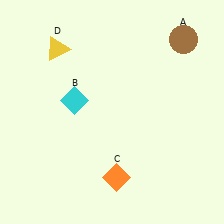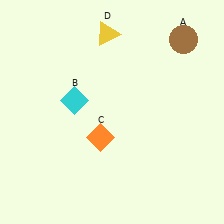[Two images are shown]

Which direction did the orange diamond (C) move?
The orange diamond (C) moved up.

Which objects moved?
The objects that moved are: the orange diamond (C), the yellow triangle (D).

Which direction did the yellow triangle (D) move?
The yellow triangle (D) moved right.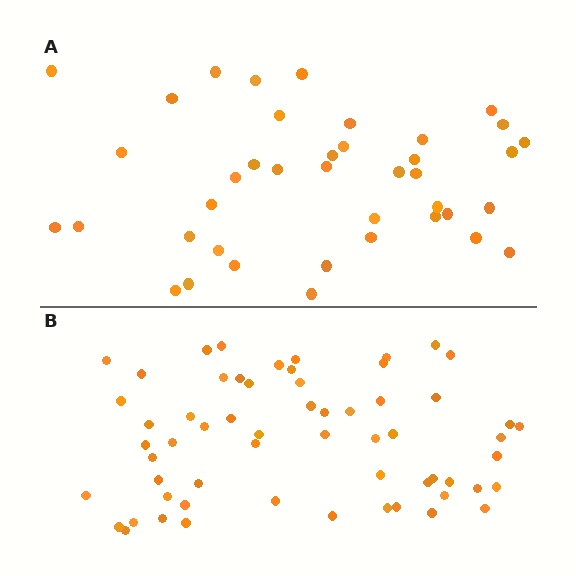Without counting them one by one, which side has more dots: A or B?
Region B (the bottom region) has more dots.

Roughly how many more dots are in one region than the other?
Region B has approximately 20 more dots than region A.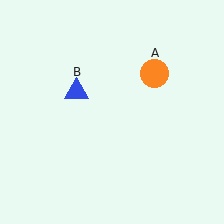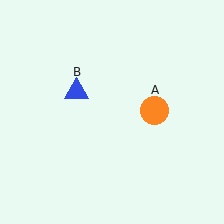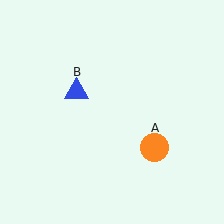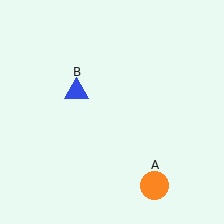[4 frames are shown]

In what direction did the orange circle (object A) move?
The orange circle (object A) moved down.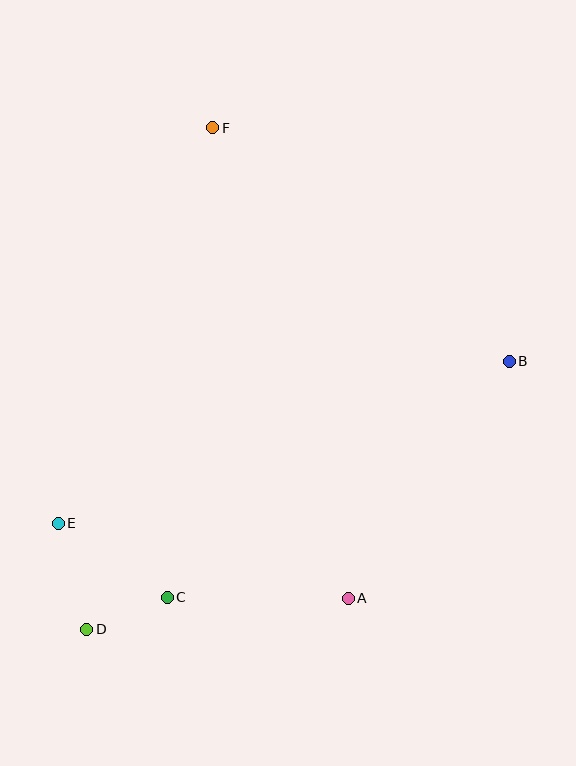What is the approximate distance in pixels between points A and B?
The distance between A and B is approximately 287 pixels.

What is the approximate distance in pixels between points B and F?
The distance between B and F is approximately 377 pixels.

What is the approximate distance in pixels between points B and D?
The distance between B and D is approximately 501 pixels.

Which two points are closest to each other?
Points C and D are closest to each other.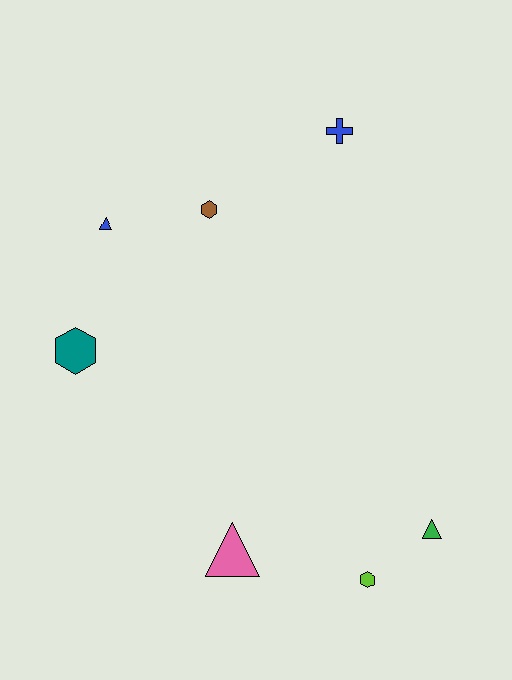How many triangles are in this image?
There are 3 triangles.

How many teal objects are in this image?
There is 1 teal object.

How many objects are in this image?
There are 7 objects.